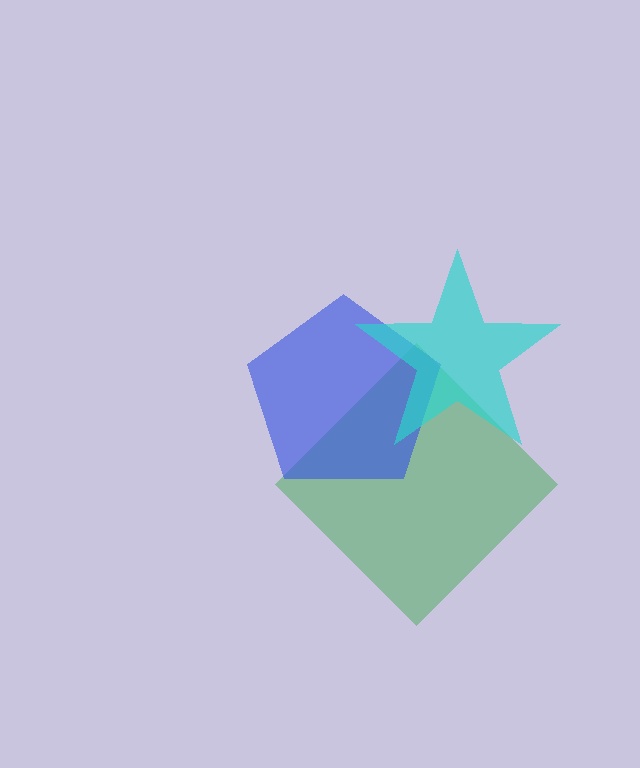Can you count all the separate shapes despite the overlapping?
Yes, there are 3 separate shapes.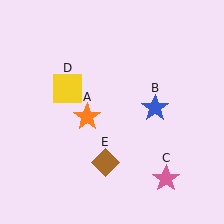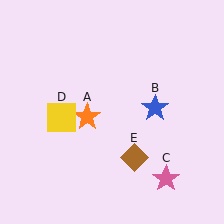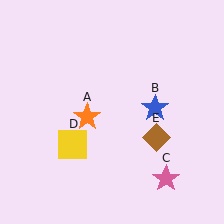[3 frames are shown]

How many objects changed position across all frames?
2 objects changed position: yellow square (object D), brown diamond (object E).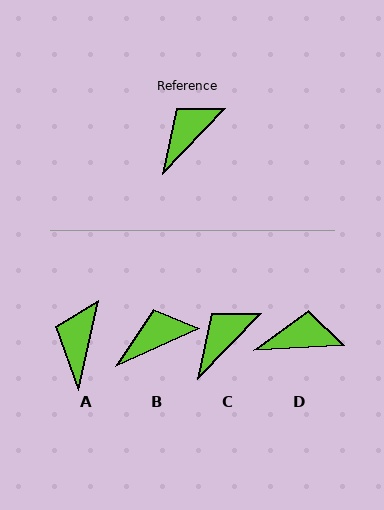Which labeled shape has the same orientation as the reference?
C.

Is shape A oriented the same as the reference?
No, it is off by about 31 degrees.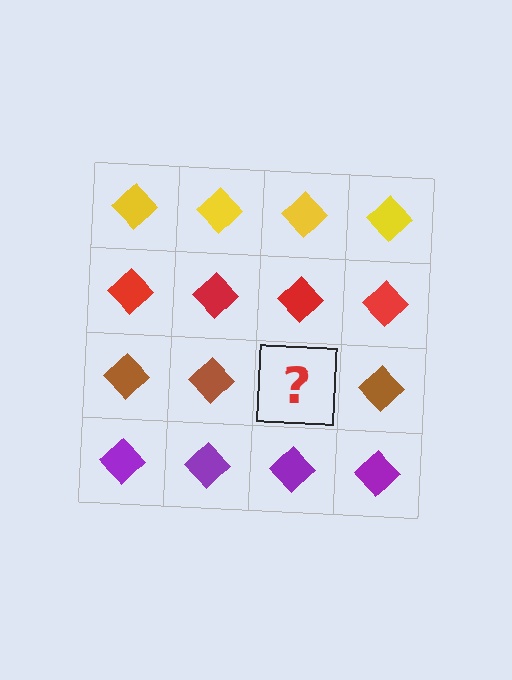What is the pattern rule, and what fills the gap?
The rule is that each row has a consistent color. The gap should be filled with a brown diamond.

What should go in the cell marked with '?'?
The missing cell should contain a brown diamond.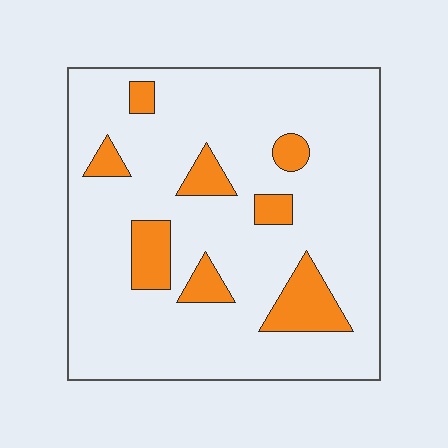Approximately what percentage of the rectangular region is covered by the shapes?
Approximately 15%.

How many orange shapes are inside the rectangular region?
8.